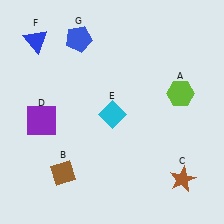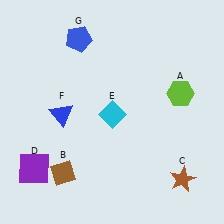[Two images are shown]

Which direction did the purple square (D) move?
The purple square (D) moved down.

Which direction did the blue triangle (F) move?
The blue triangle (F) moved down.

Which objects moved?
The objects that moved are: the purple square (D), the blue triangle (F).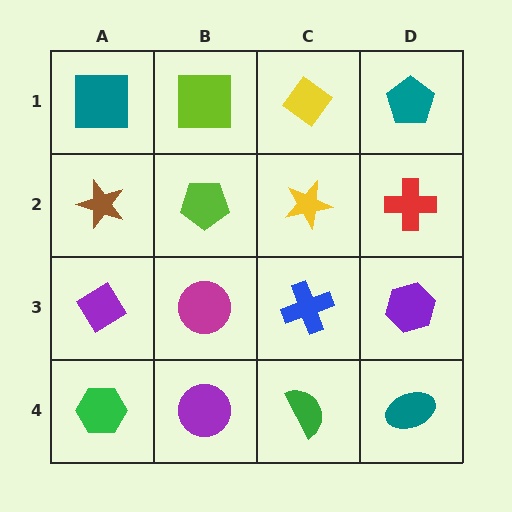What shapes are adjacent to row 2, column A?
A teal square (row 1, column A), a purple diamond (row 3, column A), a lime pentagon (row 2, column B).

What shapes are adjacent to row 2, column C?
A yellow diamond (row 1, column C), a blue cross (row 3, column C), a lime pentagon (row 2, column B), a red cross (row 2, column D).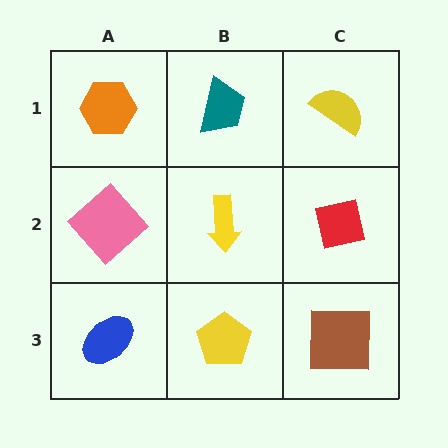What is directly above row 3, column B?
A yellow arrow.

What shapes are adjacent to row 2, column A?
An orange hexagon (row 1, column A), a blue ellipse (row 3, column A), a yellow arrow (row 2, column B).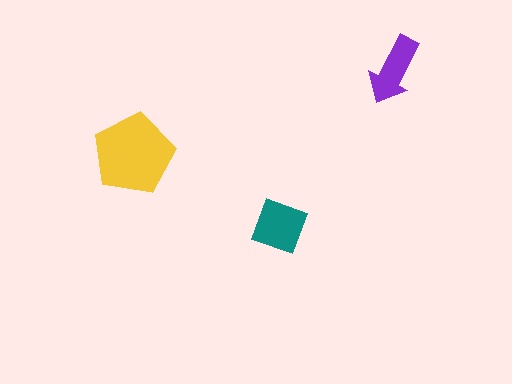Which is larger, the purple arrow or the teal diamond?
The teal diamond.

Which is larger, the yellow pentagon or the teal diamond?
The yellow pentagon.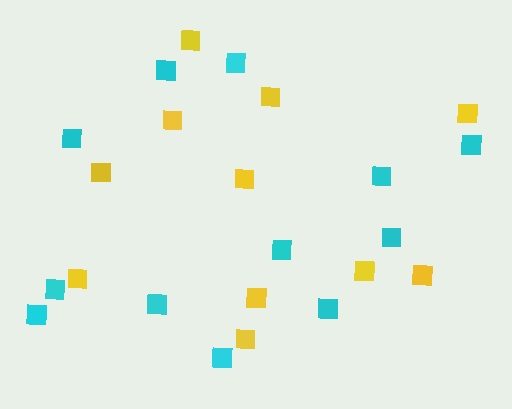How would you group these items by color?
There are 2 groups: one group of yellow squares (11) and one group of cyan squares (12).